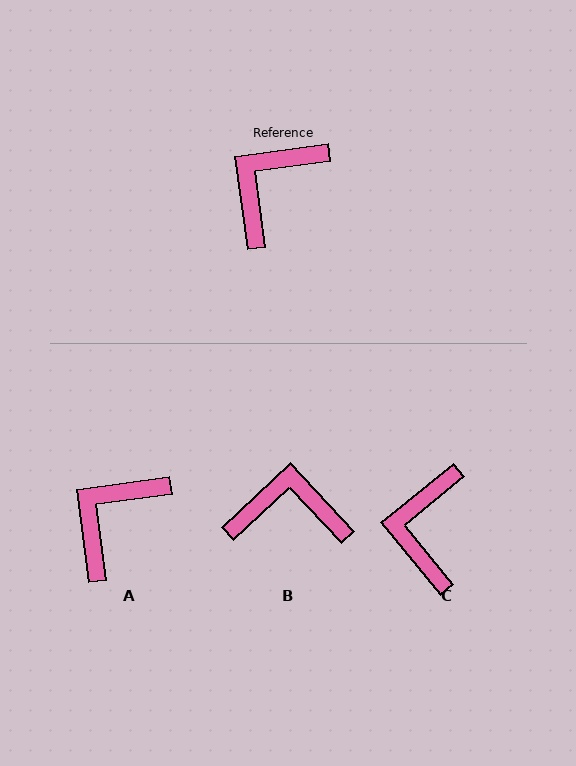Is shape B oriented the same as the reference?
No, it is off by about 55 degrees.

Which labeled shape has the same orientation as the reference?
A.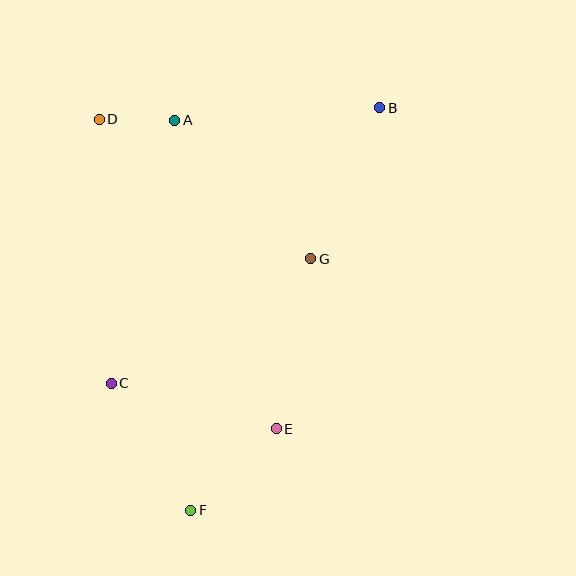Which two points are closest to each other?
Points A and D are closest to each other.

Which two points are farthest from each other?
Points B and F are farthest from each other.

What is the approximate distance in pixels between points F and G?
The distance between F and G is approximately 279 pixels.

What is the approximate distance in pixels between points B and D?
The distance between B and D is approximately 281 pixels.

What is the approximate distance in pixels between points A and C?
The distance between A and C is approximately 270 pixels.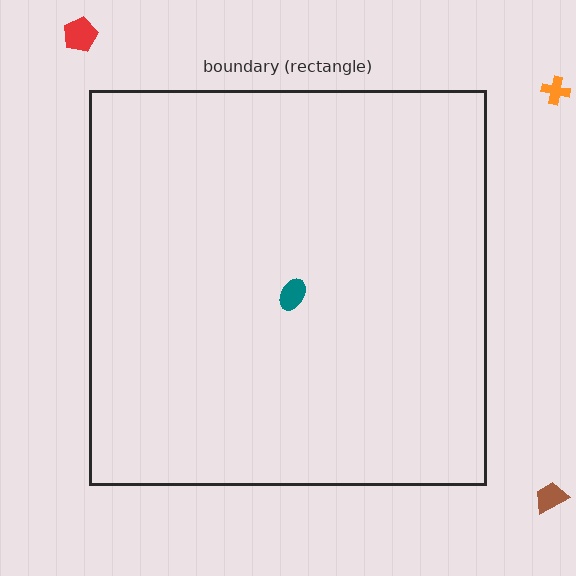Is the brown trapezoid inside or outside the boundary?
Outside.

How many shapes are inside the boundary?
1 inside, 3 outside.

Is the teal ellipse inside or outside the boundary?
Inside.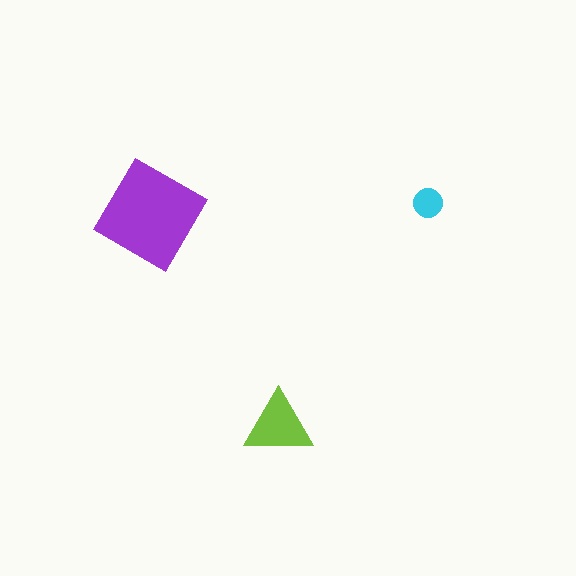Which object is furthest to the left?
The purple diamond is leftmost.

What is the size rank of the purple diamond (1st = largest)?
1st.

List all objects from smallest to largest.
The cyan circle, the lime triangle, the purple diamond.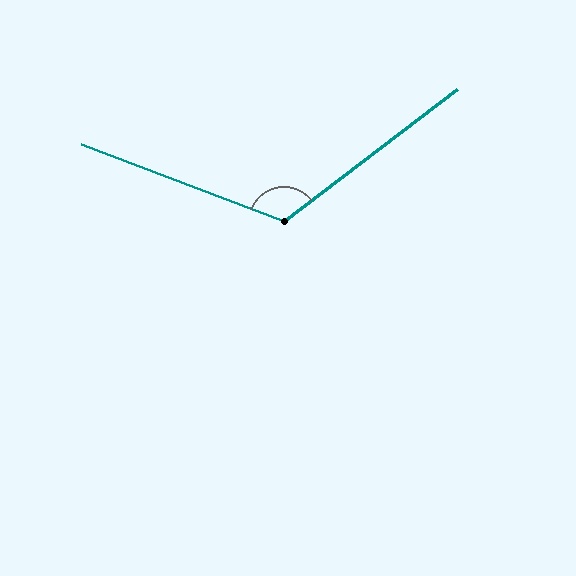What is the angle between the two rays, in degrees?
Approximately 122 degrees.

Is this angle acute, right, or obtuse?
It is obtuse.